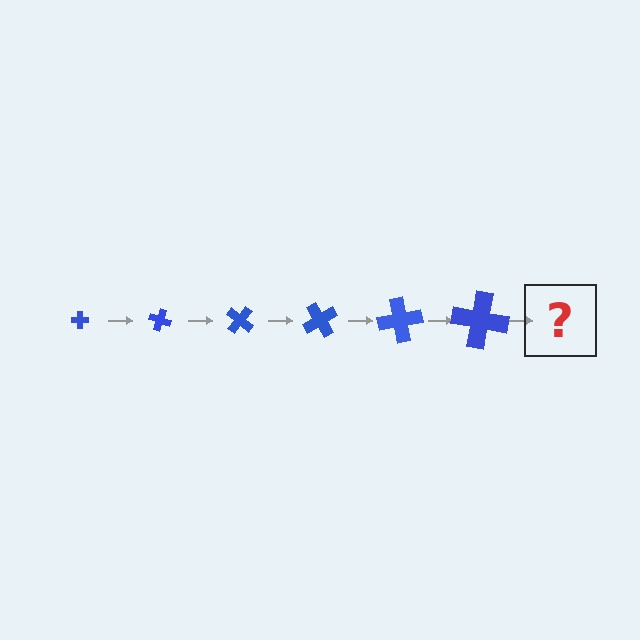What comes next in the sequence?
The next element should be a cross, larger than the previous one and rotated 120 degrees from the start.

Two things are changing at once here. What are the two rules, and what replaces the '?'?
The two rules are that the cross grows larger each step and it rotates 20 degrees each step. The '?' should be a cross, larger than the previous one and rotated 120 degrees from the start.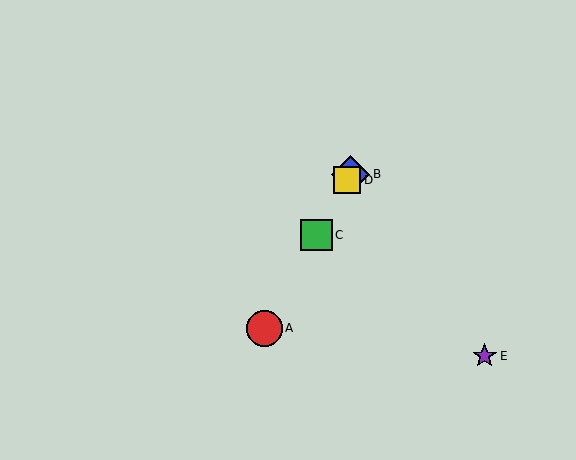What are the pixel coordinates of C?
Object C is at (317, 235).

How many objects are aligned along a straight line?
4 objects (A, B, C, D) are aligned along a straight line.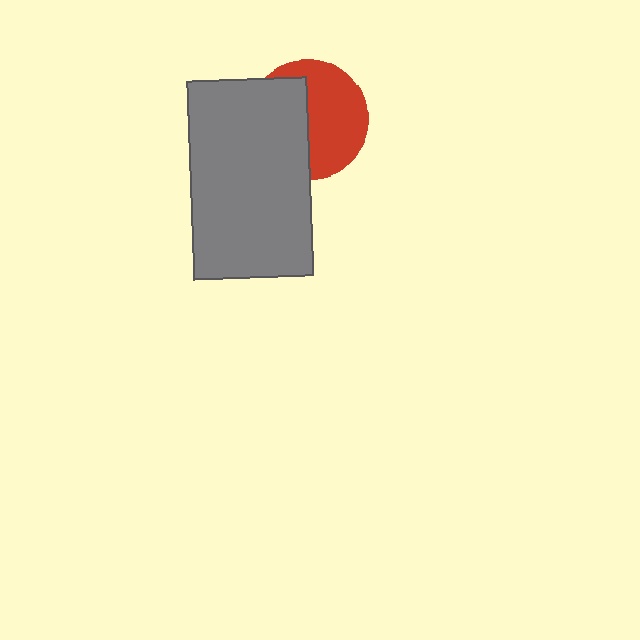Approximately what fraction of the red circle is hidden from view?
Roughly 46% of the red circle is hidden behind the gray rectangle.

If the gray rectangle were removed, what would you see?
You would see the complete red circle.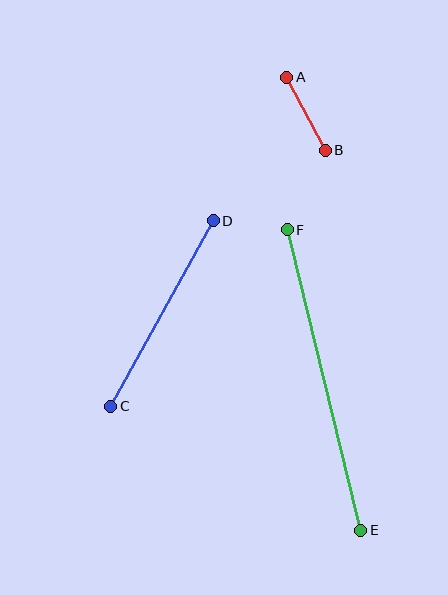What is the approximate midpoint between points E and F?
The midpoint is at approximately (324, 380) pixels.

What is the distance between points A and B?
The distance is approximately 83 pixels.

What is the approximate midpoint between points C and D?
The midpoint is at approximately (162, 313) pixels.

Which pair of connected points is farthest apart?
Points E and F are farthest apart.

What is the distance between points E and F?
The distance is approximately 309 pixels.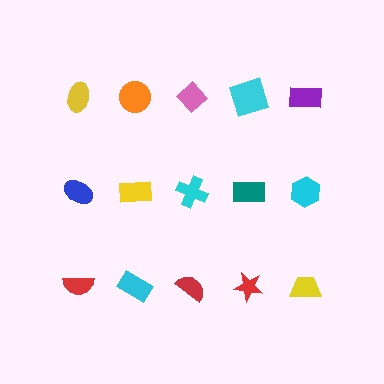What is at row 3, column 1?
A red semicircle.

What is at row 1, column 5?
A purple rectangle.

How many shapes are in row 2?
5 shapes.